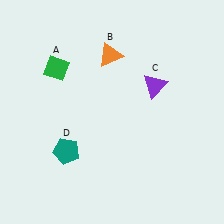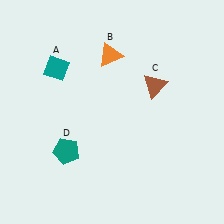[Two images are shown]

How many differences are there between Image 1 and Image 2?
There are 2 differences between the two images.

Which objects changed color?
A changed from green to teal. C changed from purple to brown.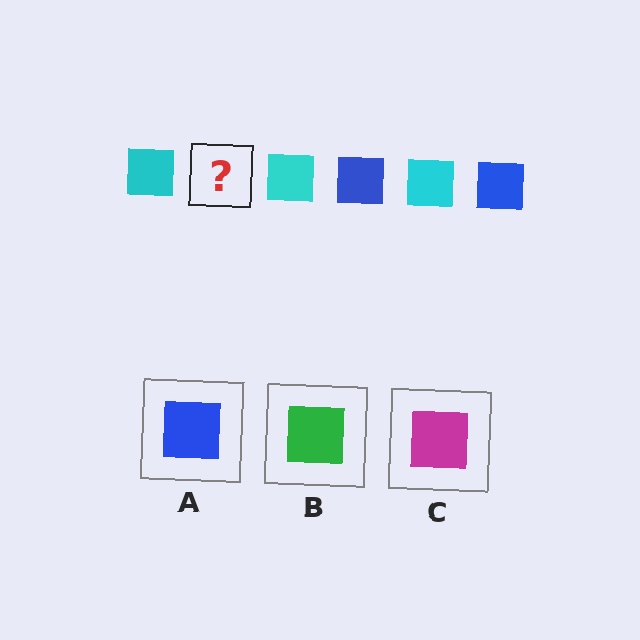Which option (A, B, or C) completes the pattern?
A.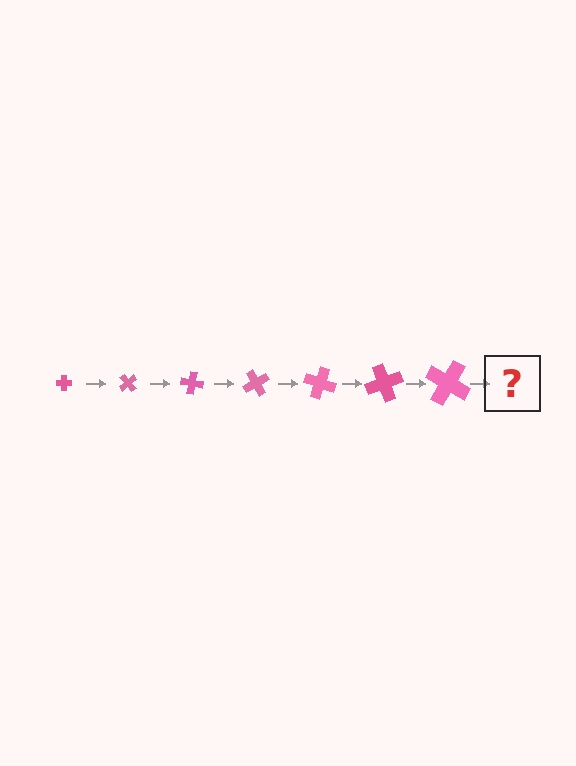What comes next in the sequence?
The next element should be a cross, larger than the previous one and rotated 350 degrees from the start.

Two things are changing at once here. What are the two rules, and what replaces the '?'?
The two rules are that the cross grows larger each step and it rotates 50 degrees each step. The '?' should be a cross, larger than the previous one and rotated 350 degrees from the start.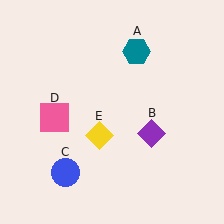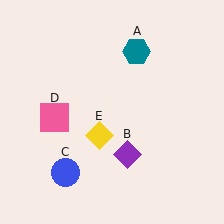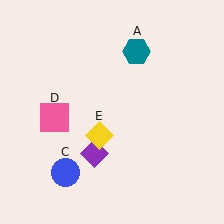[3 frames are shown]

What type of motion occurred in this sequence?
The purple diamond (object B) rotated clockwise around the center of the scene.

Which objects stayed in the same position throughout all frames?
Teal hexagon (object A) and blue circle (object C) and pink square (object D) and yellow diamond (object E) remained stationary.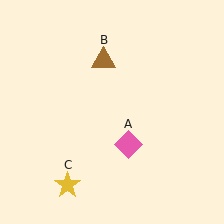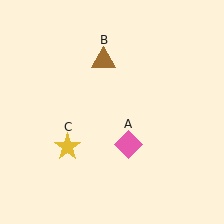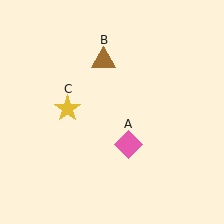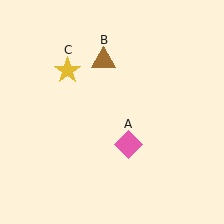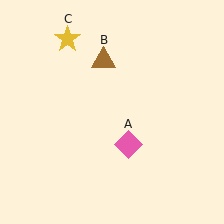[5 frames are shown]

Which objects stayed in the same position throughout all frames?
Pink diamond (object A) and brown triangle (object B) remained stationary.